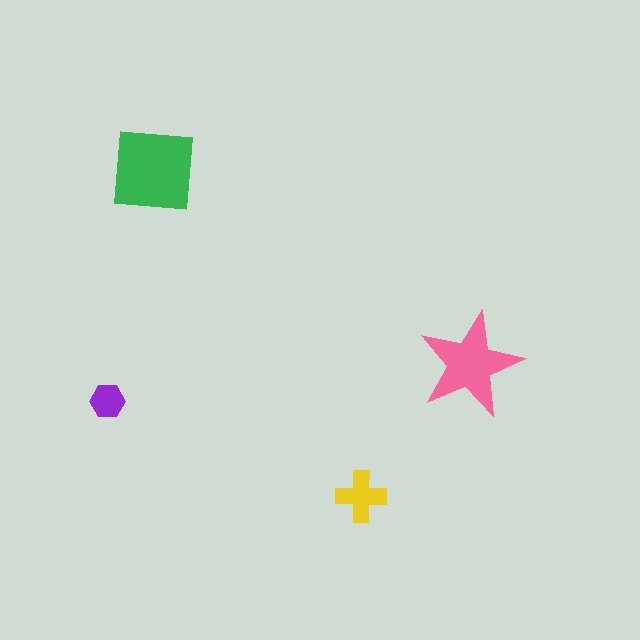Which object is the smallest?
The purple hexagon.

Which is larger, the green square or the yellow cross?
The green square.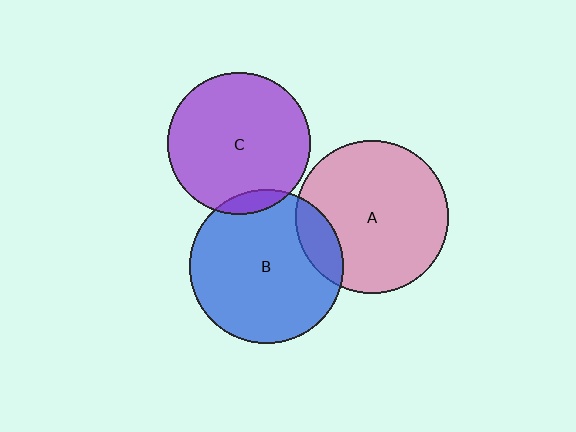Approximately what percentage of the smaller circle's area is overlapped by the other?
Approximately 10%.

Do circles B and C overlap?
Yes.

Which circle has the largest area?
Circle B (blue).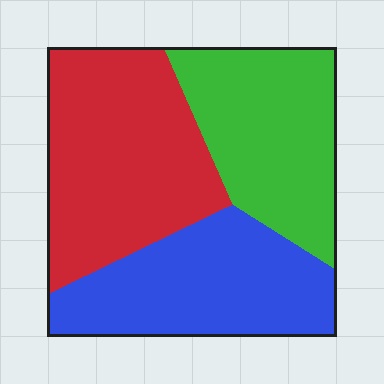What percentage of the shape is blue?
Blue covers roughly 30% of the shape.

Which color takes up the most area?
Red, at roughly 40%.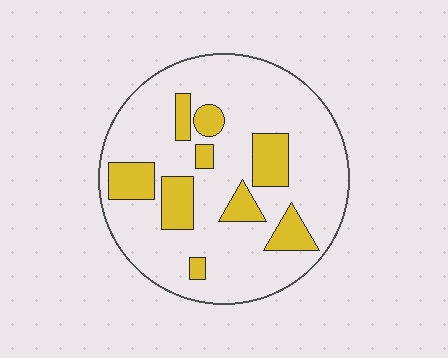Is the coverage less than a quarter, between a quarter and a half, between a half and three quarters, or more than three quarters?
Less than a quarter.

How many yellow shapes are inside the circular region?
9.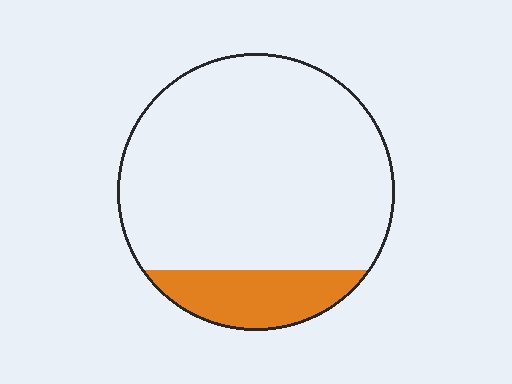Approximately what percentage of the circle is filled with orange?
Approximately 15%.